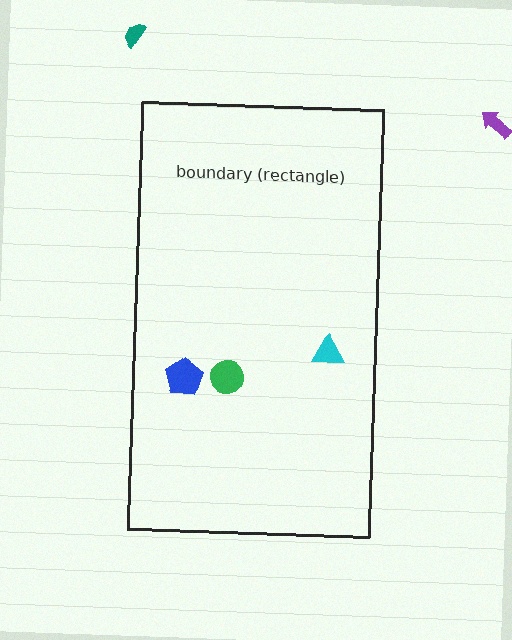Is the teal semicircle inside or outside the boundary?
Outside.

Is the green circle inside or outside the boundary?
Inside.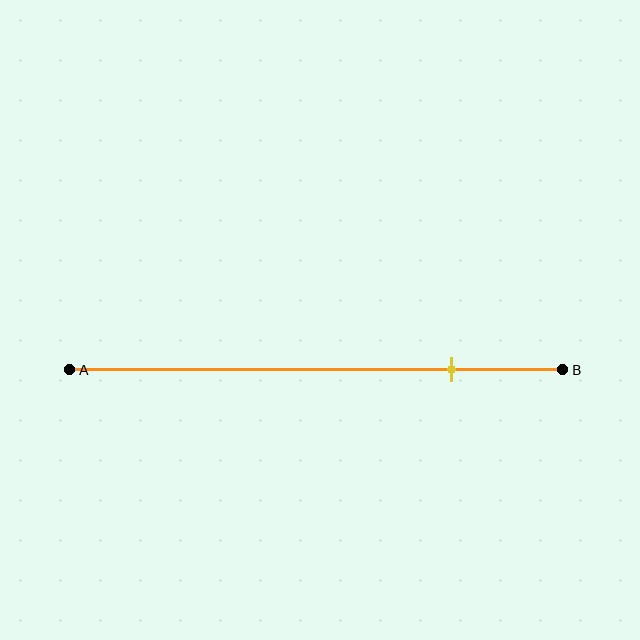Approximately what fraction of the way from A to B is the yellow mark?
The yellow mark is approximately 75% of the way from A to B.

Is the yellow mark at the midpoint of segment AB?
No, the mark is at about 75% from A, not at the 50% midpoint.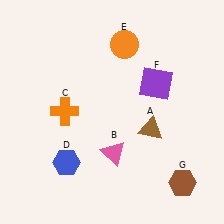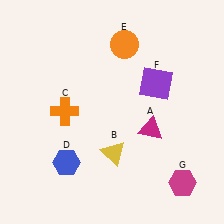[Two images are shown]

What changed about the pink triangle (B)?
In Image 1, B is pink. In Image 2, it changed to yellow.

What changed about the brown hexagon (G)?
In Image 1, G is brown. In Image 2, it changed to magenta.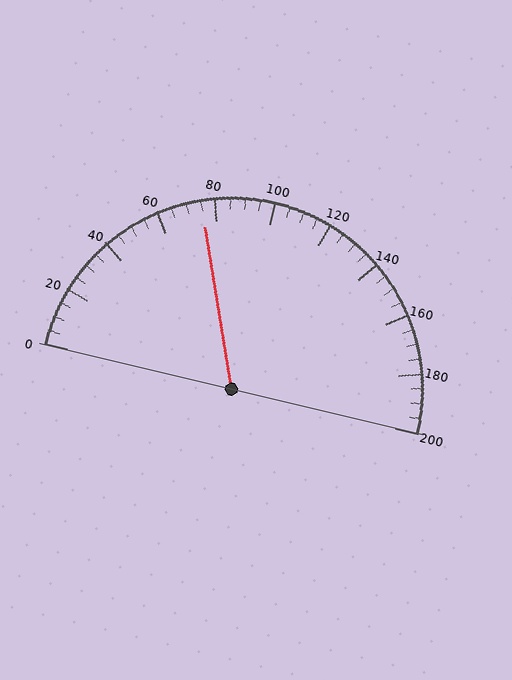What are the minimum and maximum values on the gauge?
The gauge ranges from 0 to 200.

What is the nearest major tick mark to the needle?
The nearest major tick mark is 80.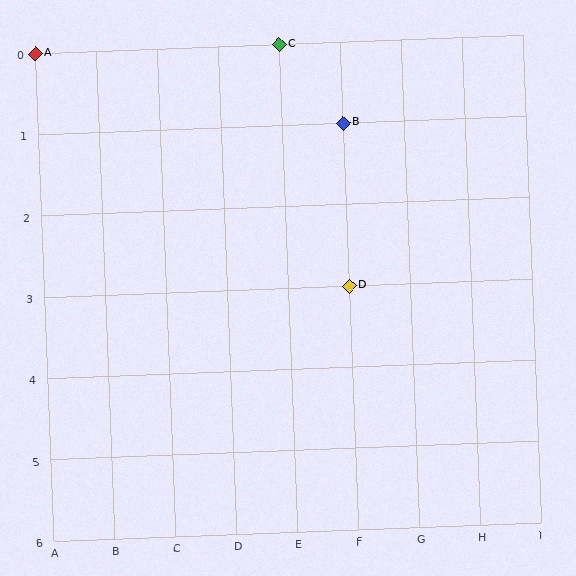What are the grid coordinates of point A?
Point A is at grid coordinates (A, 0).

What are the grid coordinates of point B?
Point B is at grid coordinates (F, 1).